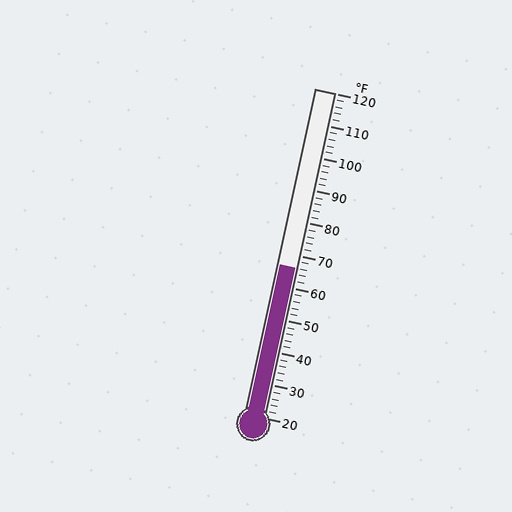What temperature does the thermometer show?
The thermometer shows approximately 66°F.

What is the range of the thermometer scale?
The thermometer scale ranges from 20°F to 120°F.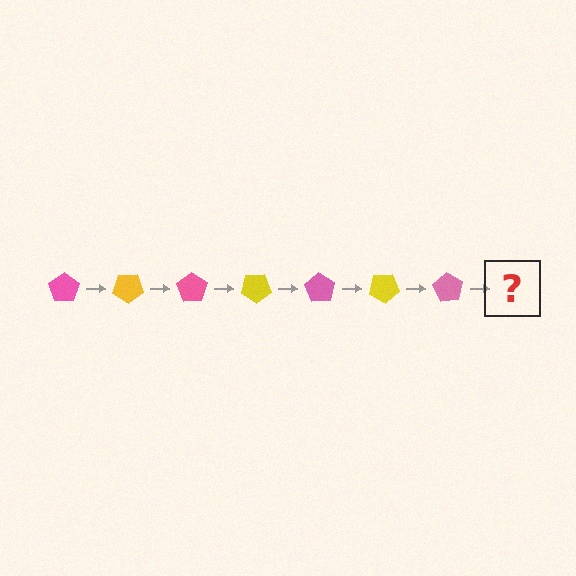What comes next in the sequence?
The next element should be a yellow pentagon, rotated 245 degrees from the start.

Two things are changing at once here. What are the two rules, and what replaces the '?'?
The two rules are that it rotates 35 degrees each step and the color cycles through pink and yellow. The '?' should be a yellow pentagon, rotated 245 degrees from the start.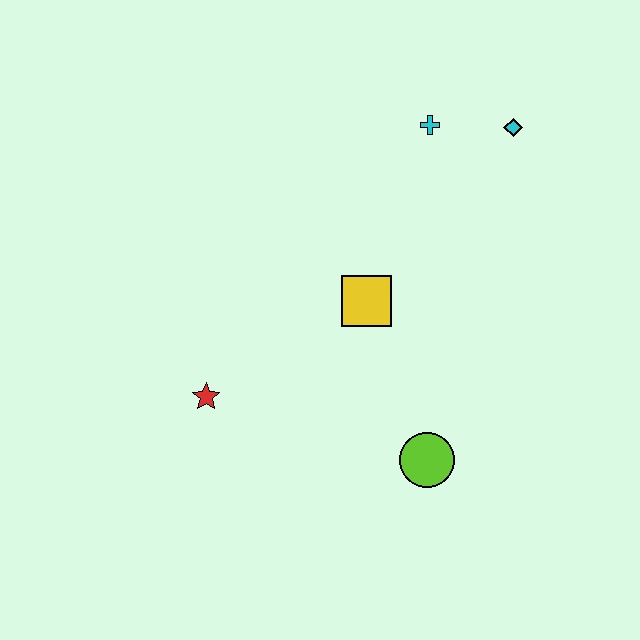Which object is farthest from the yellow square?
The cyan diamond is farthest from the yellow square.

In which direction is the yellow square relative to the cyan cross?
The yellow square is below the cyan cross.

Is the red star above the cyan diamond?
No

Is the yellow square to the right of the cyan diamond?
No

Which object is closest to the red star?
The yellow square is closest to the red star.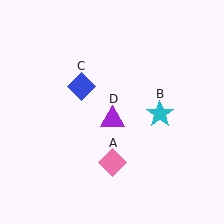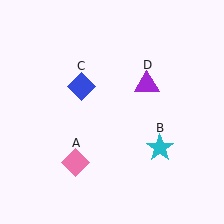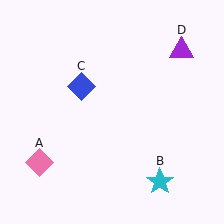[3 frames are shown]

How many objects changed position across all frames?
3 objects changed position: pink diamond (object A), cyan star (object B), purple triangle (object D).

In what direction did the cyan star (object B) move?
The cyan star (object B) moved down.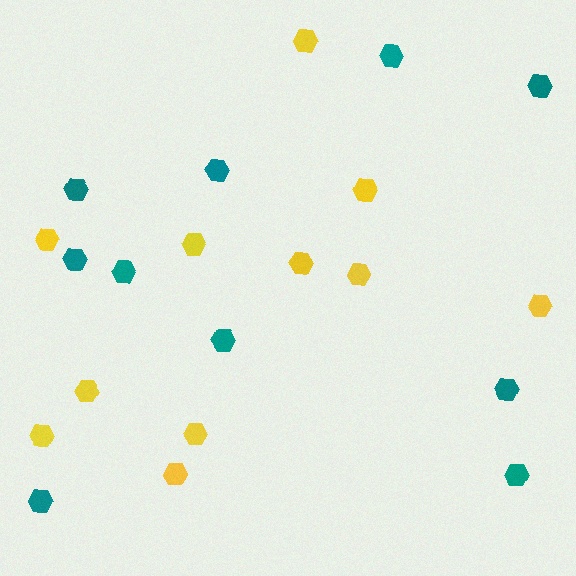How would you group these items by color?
There are 2 groups: one group of teal hexagons (10) and one group of yellow hexagons (11).